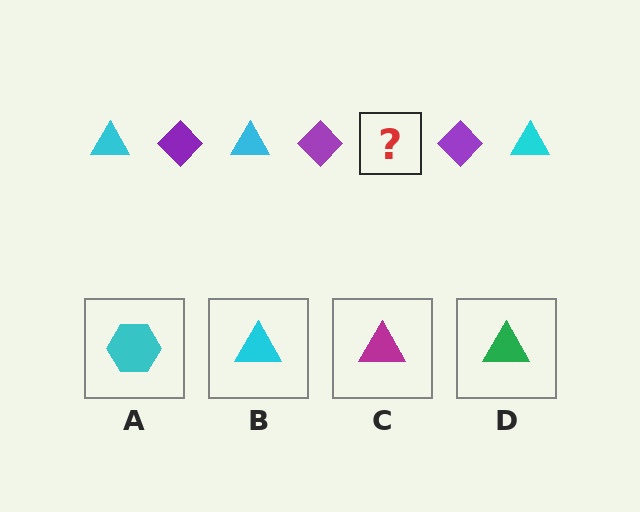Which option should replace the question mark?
Option B.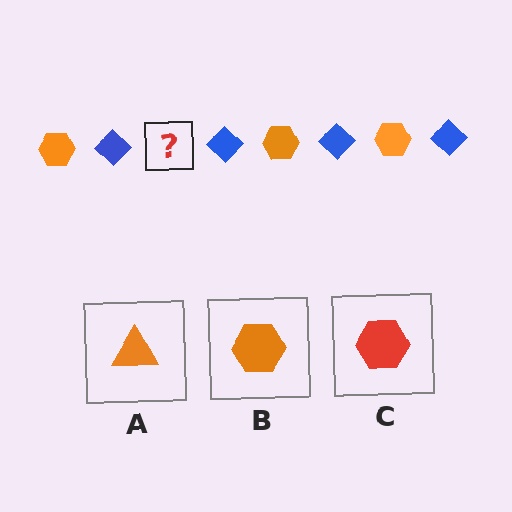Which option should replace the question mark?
Option B.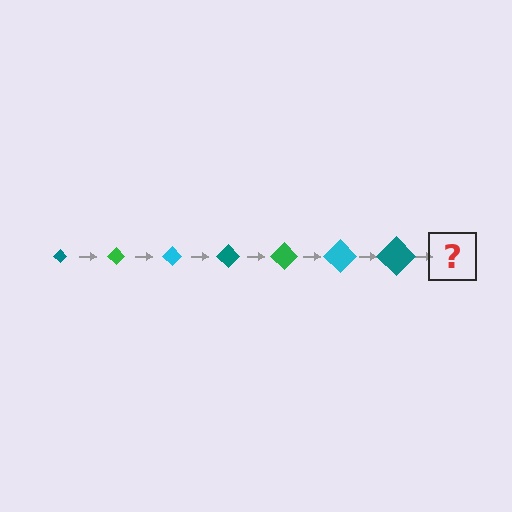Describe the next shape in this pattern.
It should be a green diamond, larger than the previous one.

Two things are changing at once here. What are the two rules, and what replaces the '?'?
The two rules are that the diamond grows larger each step and the color cycles through teal, green, and cyan. The '?' should be a green diamond, larger than the previous one.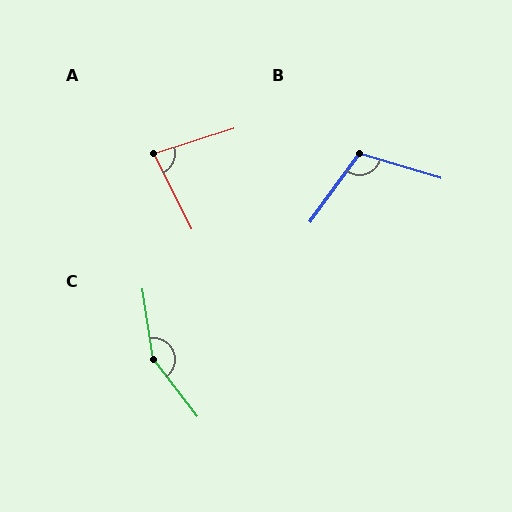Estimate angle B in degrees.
Approximately 109 degrees.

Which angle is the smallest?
A, at approximately 81 degrees.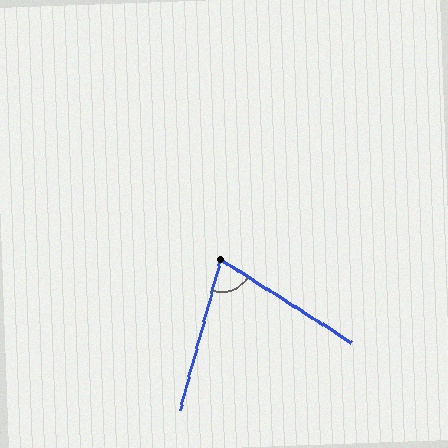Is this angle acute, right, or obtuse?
It is acute.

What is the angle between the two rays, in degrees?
Approximately 73 degrees.